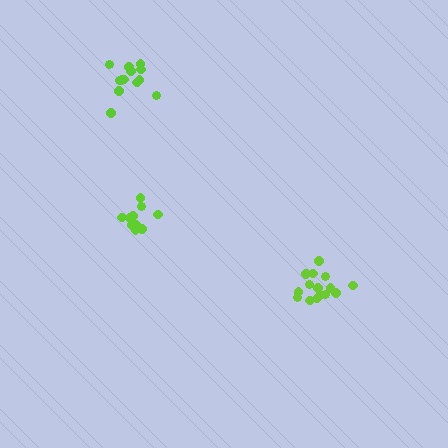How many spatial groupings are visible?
There are 3 spatial groupings.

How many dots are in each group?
Group 1: 13 dots, Group 2: 10 dots, Group 3: 15 dots (38 total).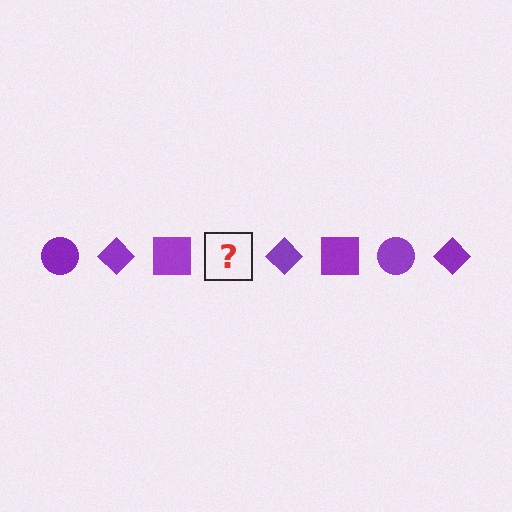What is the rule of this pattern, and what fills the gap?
The rule is that the pattern cycles through circle, diamond, square shapes in purple. The gap should be filled with a purple circle.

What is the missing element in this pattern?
The missing element is a purple circle.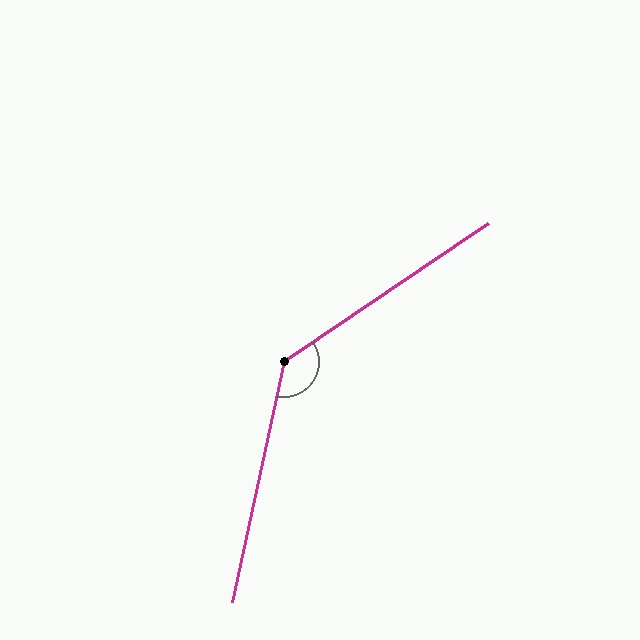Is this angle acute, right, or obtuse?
It is obtuse.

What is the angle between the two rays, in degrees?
Approximately 136 degrees.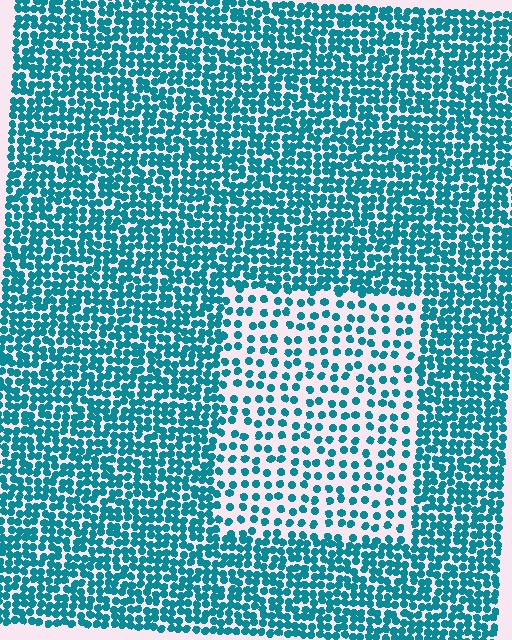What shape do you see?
I see a rectangle.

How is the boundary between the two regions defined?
The boundary is defined by a change in element density (approximately 2.2x ratio). All elements are the same color, size, and shape.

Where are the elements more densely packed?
The elements are more densely packed outside the rectangle boundary.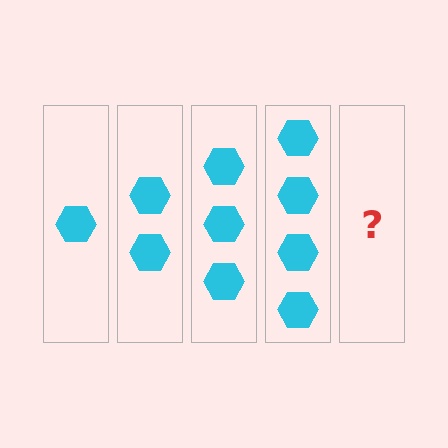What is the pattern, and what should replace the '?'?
The pattern is that each step adds one more hexagon. The '?' should be 5 hexagons.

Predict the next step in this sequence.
The next step is 5 hexagons.